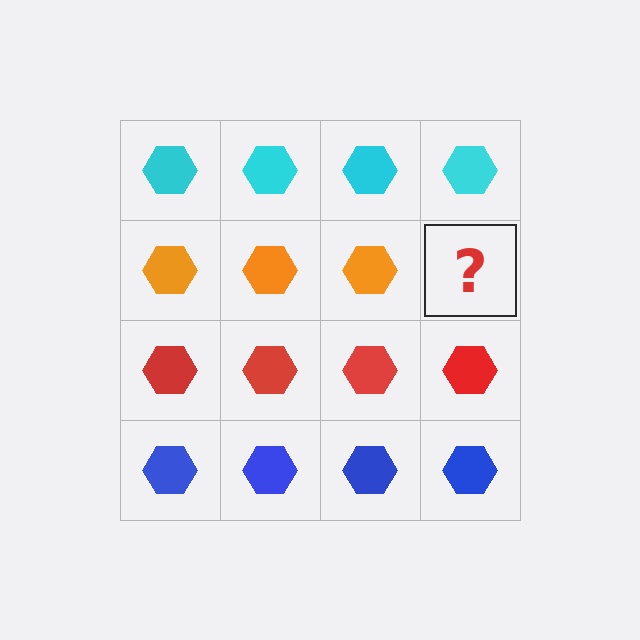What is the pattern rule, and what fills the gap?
The rule is that each row has a consistent color. The gap should be filled with an orange hexagon.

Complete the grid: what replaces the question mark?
The question mark should be replaced with an orange hexagon.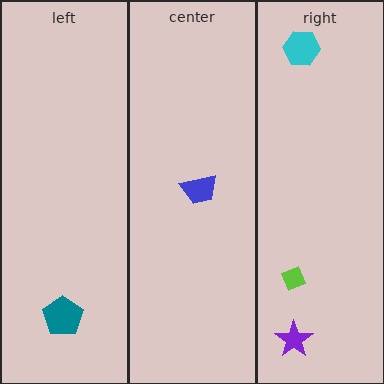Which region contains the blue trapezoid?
The center region.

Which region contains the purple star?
The right region.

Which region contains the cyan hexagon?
The right region.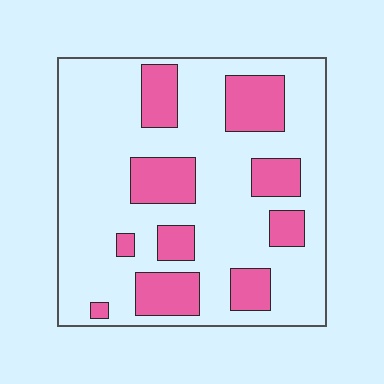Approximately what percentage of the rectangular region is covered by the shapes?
Approximately 25%.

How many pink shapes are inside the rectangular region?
10.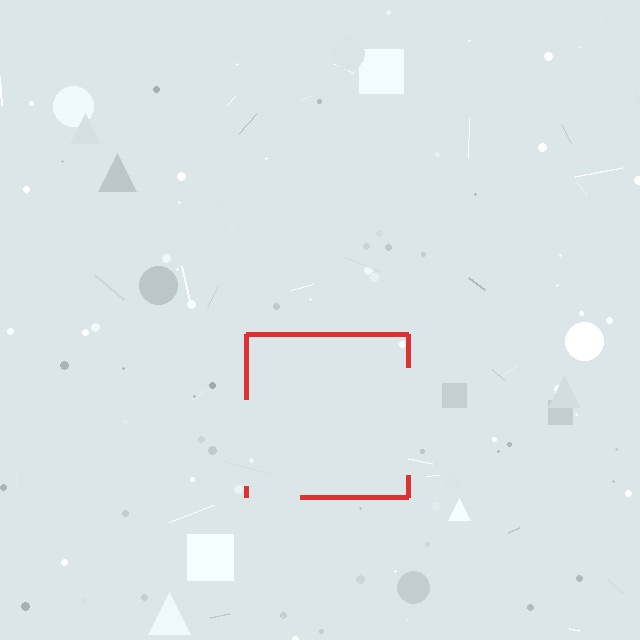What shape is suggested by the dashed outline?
The dashed outline suggests a square.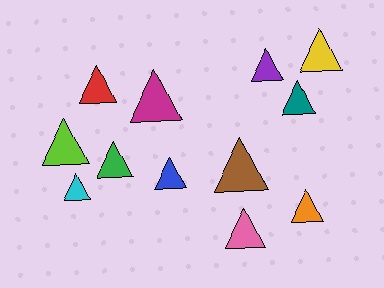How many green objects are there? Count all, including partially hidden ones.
There is 1 green object.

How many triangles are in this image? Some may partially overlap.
There are 12 triangles.